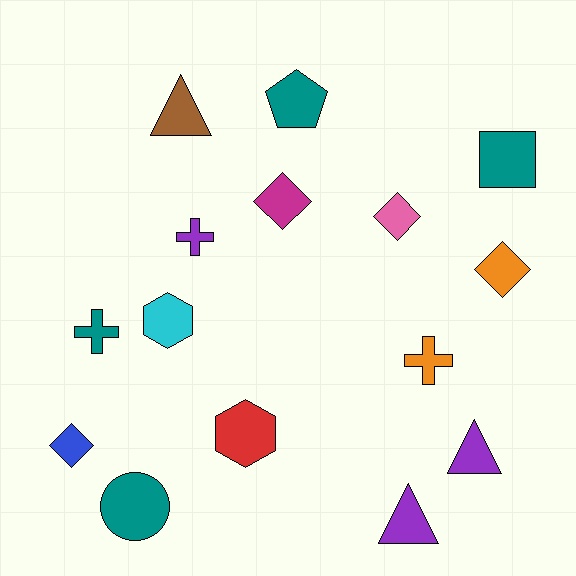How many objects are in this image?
There are 15 objects.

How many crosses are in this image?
There are 3 crosses.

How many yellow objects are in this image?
There are no yellow objects.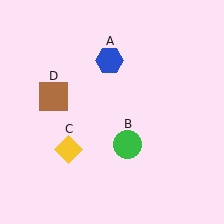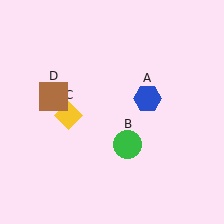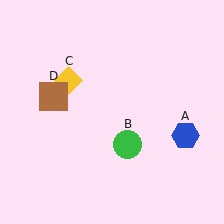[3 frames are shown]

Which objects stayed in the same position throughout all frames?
Green circle (object B) and brown square (object D) remained stationary.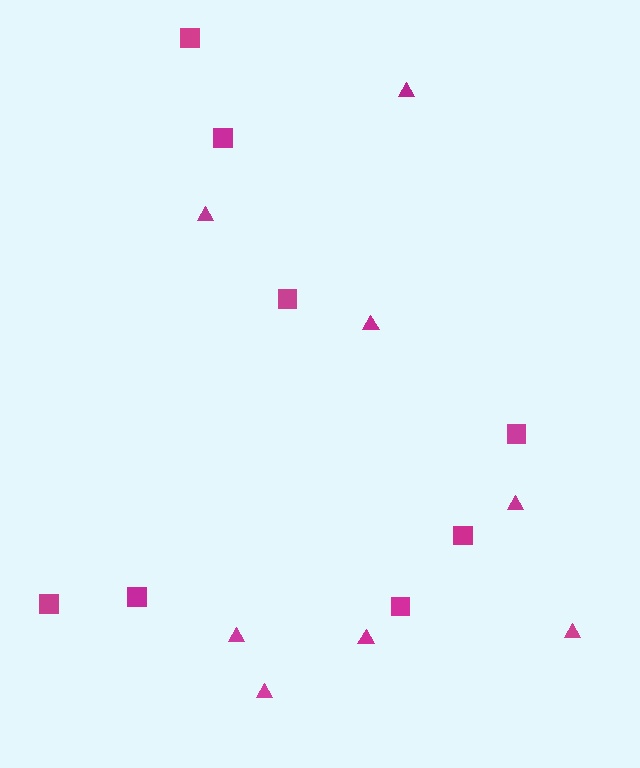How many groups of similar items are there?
There are 2 groups: one group of squares (8) and one group of triangles (8).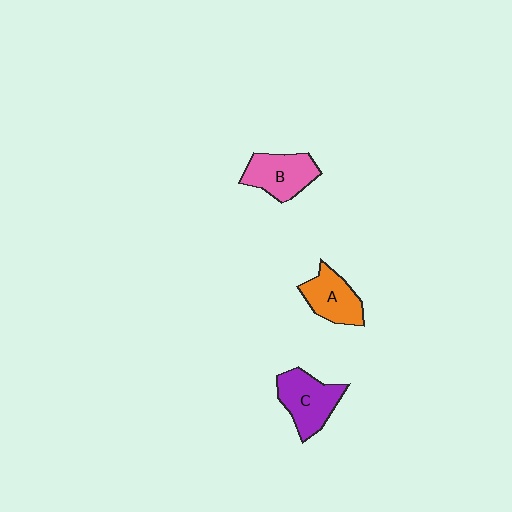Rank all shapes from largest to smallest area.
From largest to smallest: C (purple), B (pink), A (orange).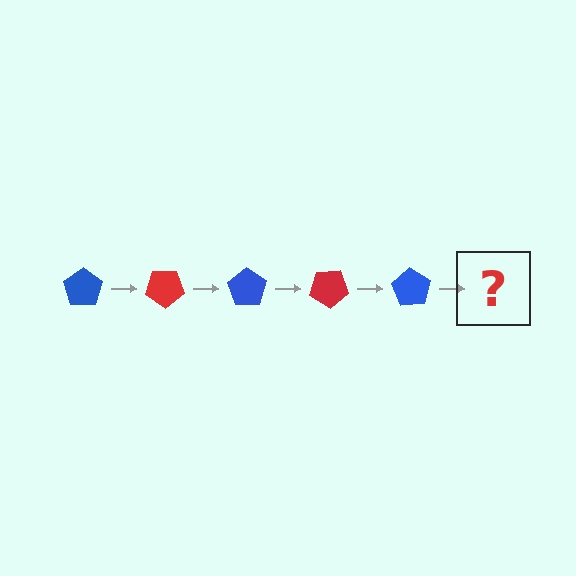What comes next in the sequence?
The next element should be a red pentagon, rotated 175 degrees from the start.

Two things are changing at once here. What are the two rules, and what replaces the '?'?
The two rules are that it rotates 35 degrees each step and the color cycles through blue and red. The '?' should be a red pentagon, rotated 175 degrees from the start.